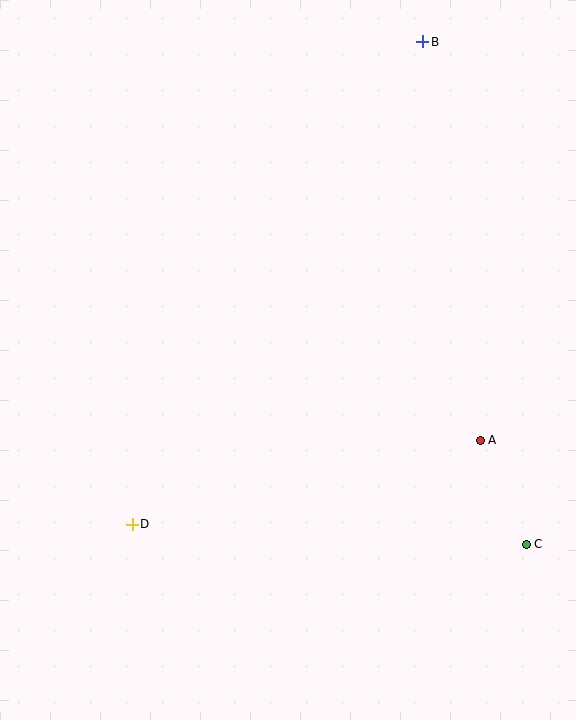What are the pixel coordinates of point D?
Point D is at (132, 524).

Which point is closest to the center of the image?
Point A at (480, 440) is closest to the center.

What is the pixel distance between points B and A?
The distance between B and A is 402 pixels.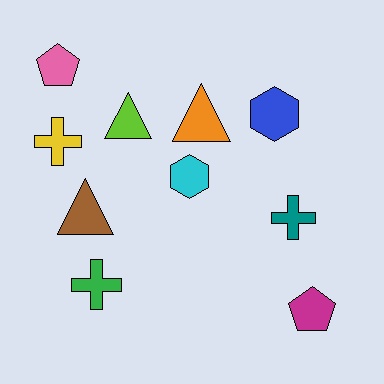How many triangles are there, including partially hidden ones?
There are 3 triangles.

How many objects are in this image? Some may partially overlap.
There are 10 objects.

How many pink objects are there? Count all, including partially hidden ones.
There is 1 pink object.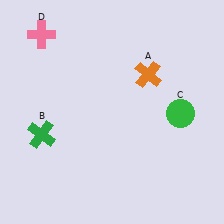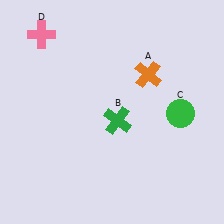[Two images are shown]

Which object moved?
The green cross (B) moved right.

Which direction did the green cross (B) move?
The green cross (B) moved right.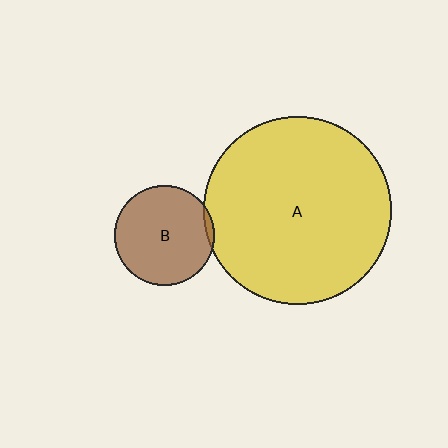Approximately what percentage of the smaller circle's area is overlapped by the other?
Approximately 5%.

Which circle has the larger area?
Circle A (yellow).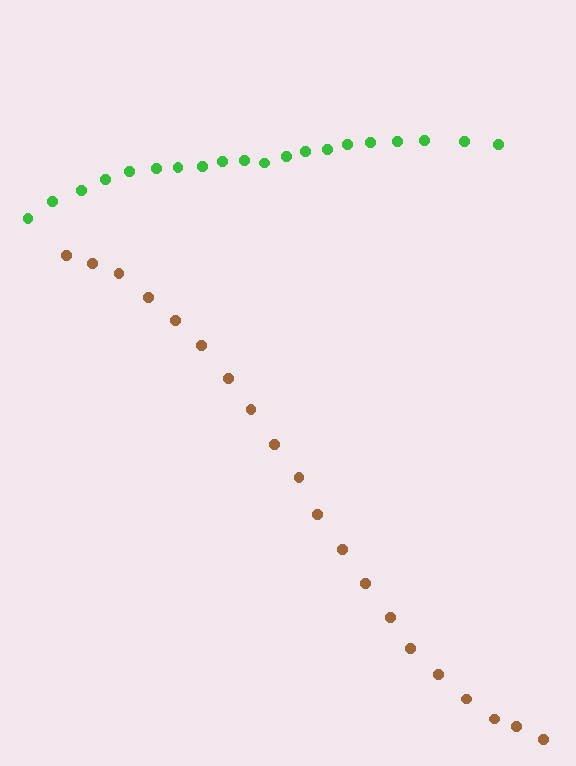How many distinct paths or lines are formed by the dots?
There are 2 distinct paths.